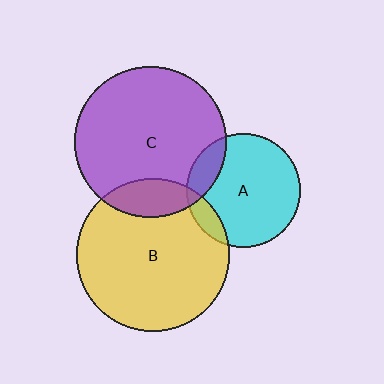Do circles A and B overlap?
Yes.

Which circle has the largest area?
Circle B (yellow).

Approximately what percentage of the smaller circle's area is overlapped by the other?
Approximately 10%.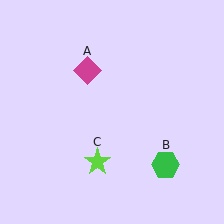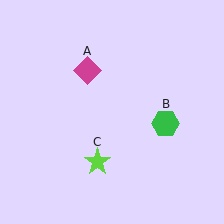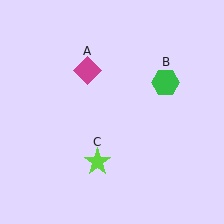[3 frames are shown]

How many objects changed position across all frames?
1 object changed position: green hexagon (object B).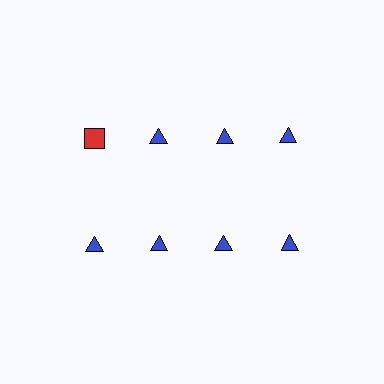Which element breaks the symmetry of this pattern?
The red square in the top row, leftmost column breaks the symmetry. All other shapes are blue triangles.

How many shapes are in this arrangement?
There are 8 shapes arranged in a grid pattern.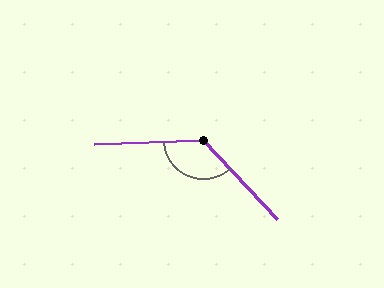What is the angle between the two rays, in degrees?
Approximately 131 degrees.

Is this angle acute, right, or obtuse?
It is obtuse.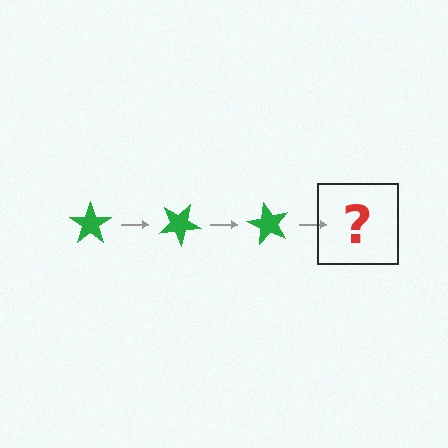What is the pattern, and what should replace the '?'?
The pattern is that the star rotates 30 degrees each step. The '?' should be a green star rotated 90 degrees.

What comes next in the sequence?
The next element should be a green star rotated 90 degrees.